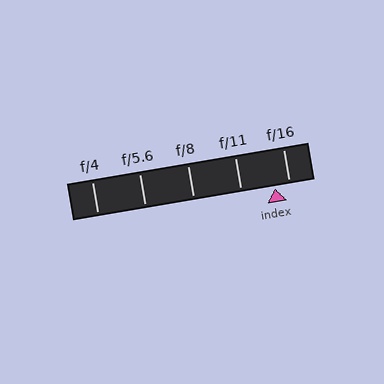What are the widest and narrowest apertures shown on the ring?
The widest aperture shown is f/4 and the narrowest is f/16.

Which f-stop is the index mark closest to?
The index mark is closest to f/16.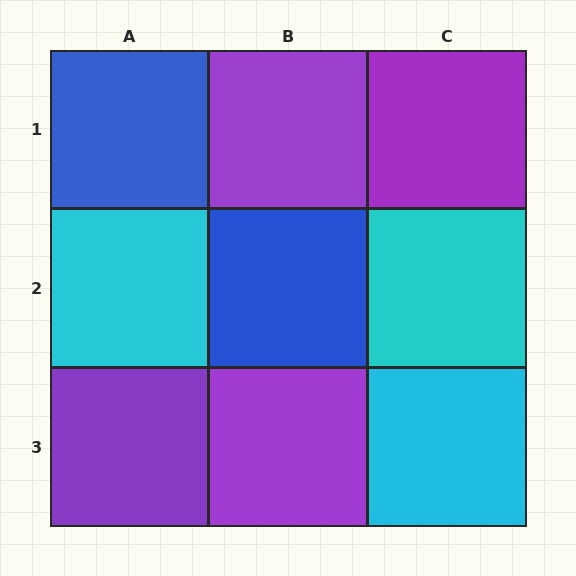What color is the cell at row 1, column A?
Blue.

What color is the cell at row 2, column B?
Blue.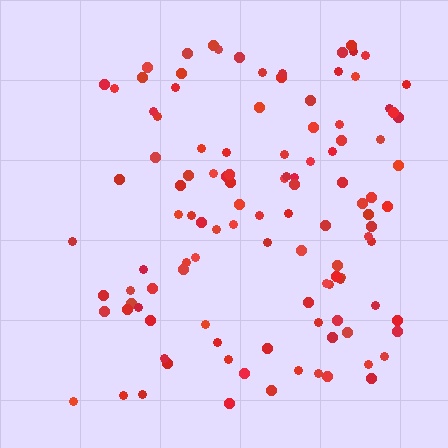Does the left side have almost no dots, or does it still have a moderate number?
Still a moderate number, just noticeably fewer than the right.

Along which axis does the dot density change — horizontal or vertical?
Horizontal.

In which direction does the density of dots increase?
From left to right, with the right side densest.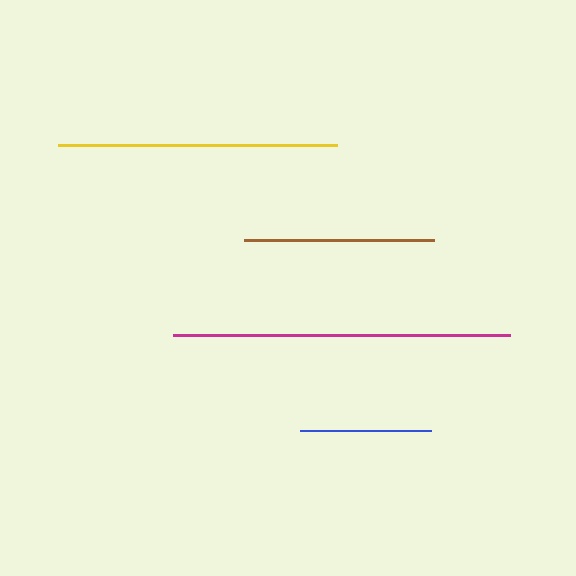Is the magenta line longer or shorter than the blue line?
The magenta line is longer than the blue line.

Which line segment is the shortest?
The blue line is the shortest at approximately 130 pixels.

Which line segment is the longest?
The magenta line is the longest at approximately 338 pixels.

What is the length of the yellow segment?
The yellow segment is approximately 279 pixels long.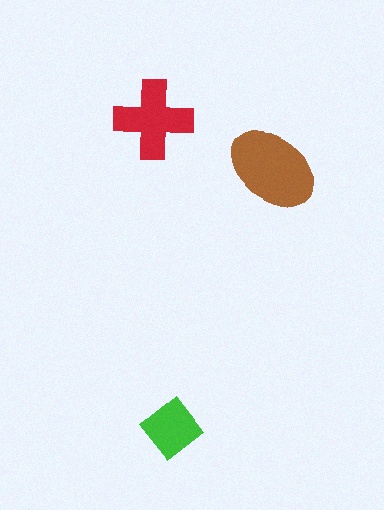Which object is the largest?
The brown ellipse.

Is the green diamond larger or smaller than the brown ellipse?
Smaller.